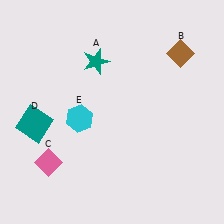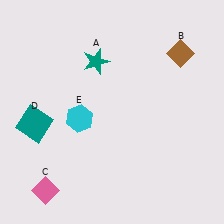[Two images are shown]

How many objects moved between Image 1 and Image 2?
1 object moved between the two images.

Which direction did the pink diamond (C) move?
The pink diamond (C) moved down.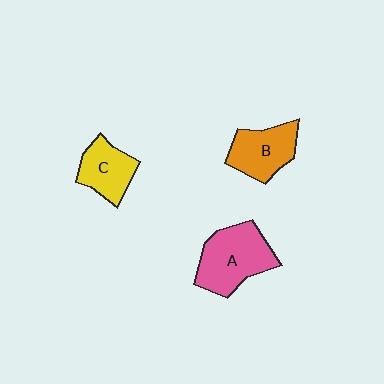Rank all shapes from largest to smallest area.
From largest to smallest: A (pink), B (orange), C (yellow).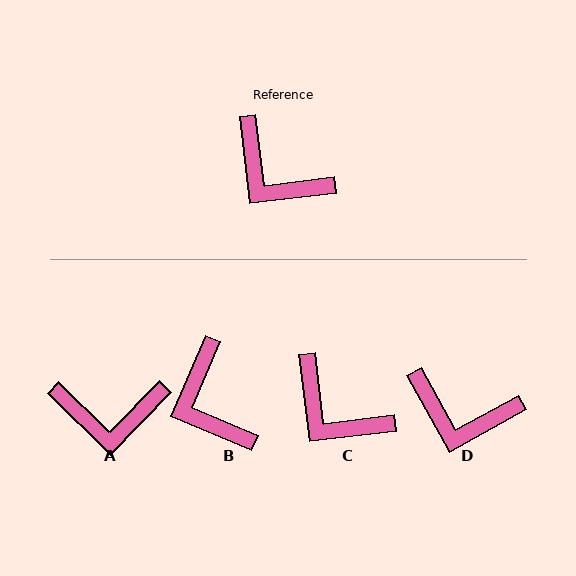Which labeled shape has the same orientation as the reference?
C.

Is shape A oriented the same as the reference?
No, it is off by about 39 degrees.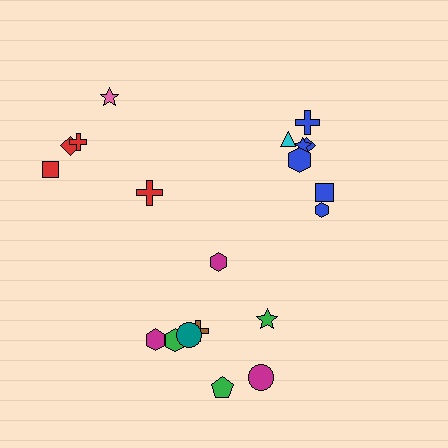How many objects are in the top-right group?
There are 8 objects.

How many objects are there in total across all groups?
There are 21 objects.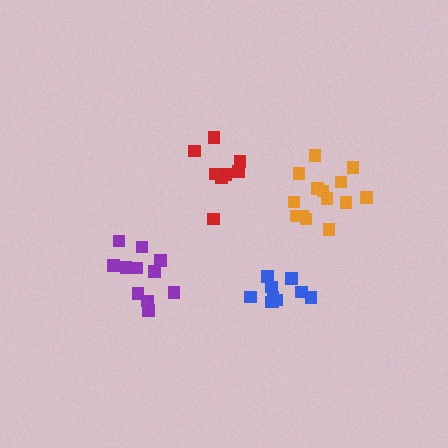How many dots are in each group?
Group 1: 8 dots, Group 2: 11 dots, Group 3: 10 dots, Group 4: 14 dots (43 total).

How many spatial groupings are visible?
There are 4 spatial groupings.